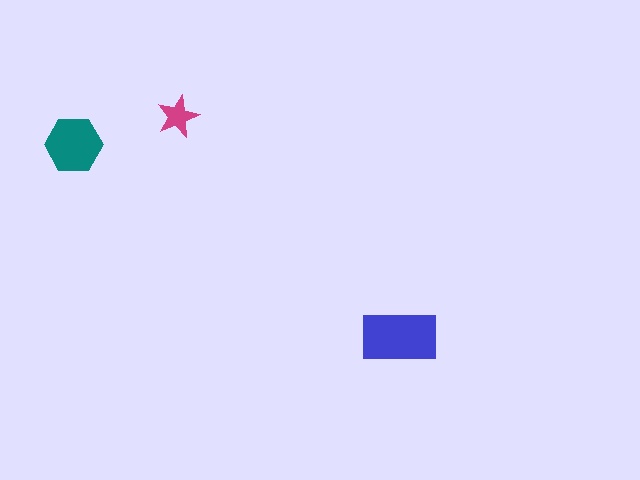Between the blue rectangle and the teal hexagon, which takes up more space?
The blue rectangle.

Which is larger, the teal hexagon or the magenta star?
The teal hexagon.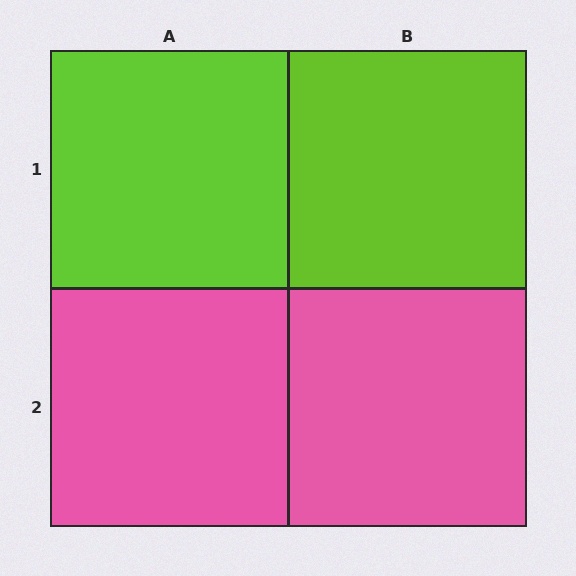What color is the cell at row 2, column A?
Pink.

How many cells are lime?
2 cells are lime.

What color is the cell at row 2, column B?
Pink.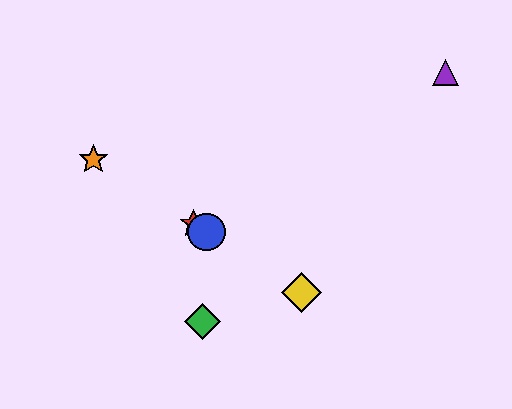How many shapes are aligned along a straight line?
4 shapes (the red star, the blue circle, the yellow diamond, the orange star) are aligned along a straight line.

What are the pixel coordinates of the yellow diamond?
The yellow diamond is at (301, 293).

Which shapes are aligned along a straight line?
The red star, the blue circle, the yellow diamond, the orange star are aligned along a straight line.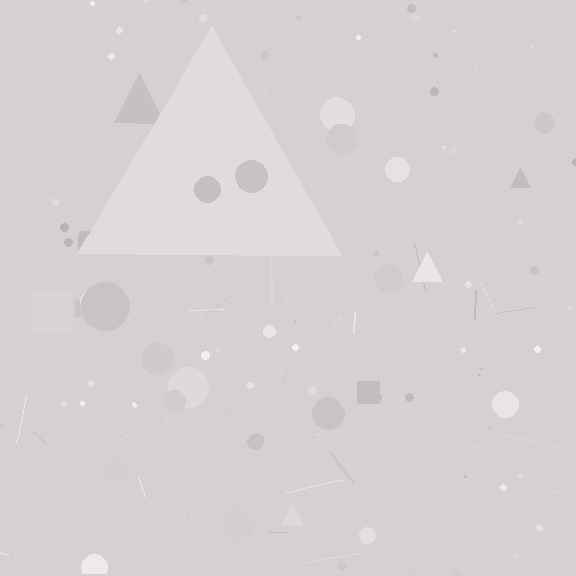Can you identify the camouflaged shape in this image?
The camouflaged shape is a triangle.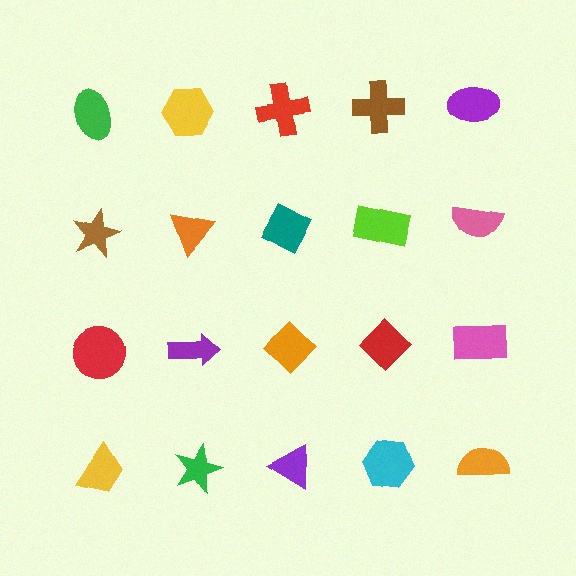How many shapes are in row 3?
5 shapes.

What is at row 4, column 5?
An orange semicircle.